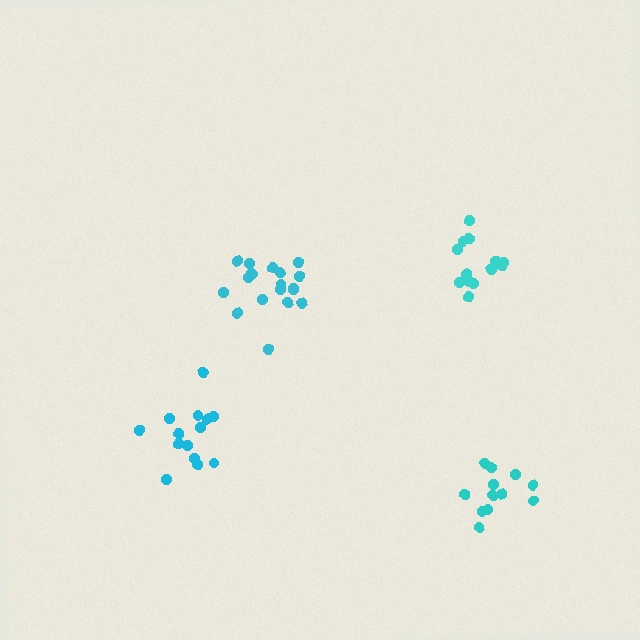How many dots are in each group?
Group 1: 14 dots, Group 2: 13 dots, Group 3: 12 dots, Group 4: 18 dots (57 total).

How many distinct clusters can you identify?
There are 4 distinct clusters.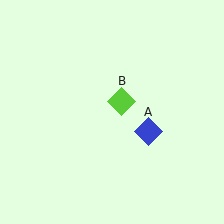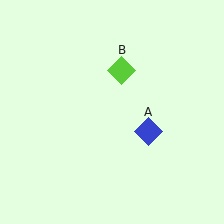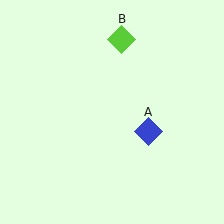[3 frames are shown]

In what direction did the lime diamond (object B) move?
The lime diamond (object B) moved up.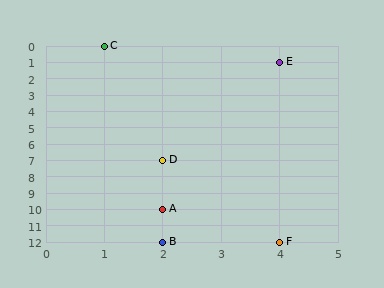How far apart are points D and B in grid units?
Points D and B are 5 rows apart.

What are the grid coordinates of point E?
Point E is at grid coordinates (4, 1).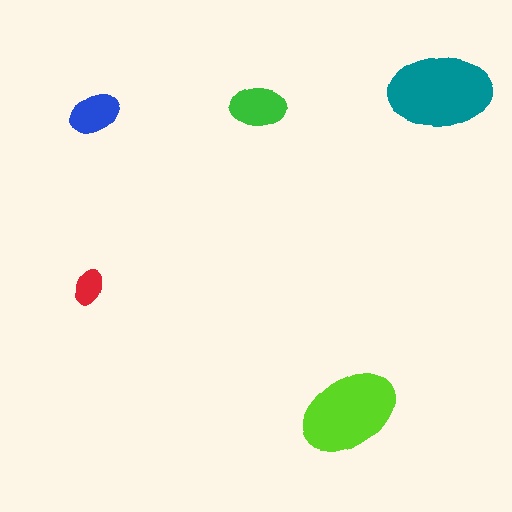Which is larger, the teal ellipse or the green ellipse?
The teal one.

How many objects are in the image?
There are 5 objects in the image.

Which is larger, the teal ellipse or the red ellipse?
The teal one.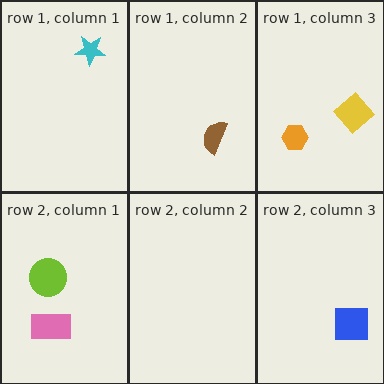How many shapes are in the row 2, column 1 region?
2.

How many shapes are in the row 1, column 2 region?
1.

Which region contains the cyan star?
The row 1, column 1 region.